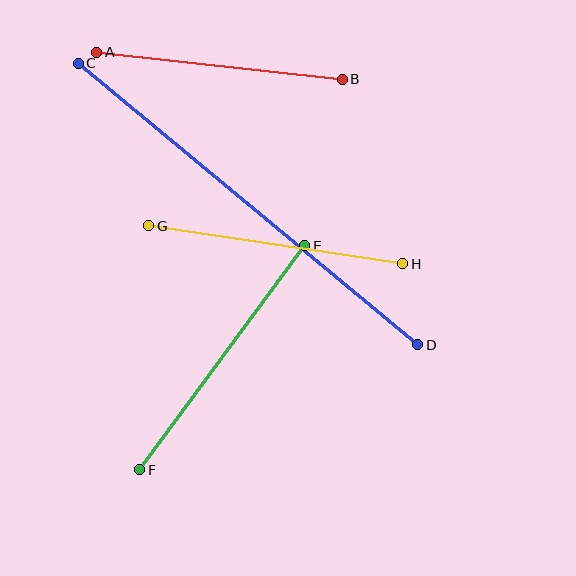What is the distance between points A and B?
The distance is approximately 247 pixels.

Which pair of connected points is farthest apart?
Points C and D are farthest apart.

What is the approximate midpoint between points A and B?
The midpoint is at approximately (219, 66) pixels.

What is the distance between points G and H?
The distance is approximately 257 pixels.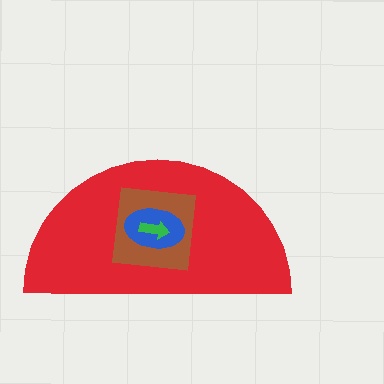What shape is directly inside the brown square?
The blue ellipse.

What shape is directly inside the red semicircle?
The brown square.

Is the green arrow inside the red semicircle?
Yes.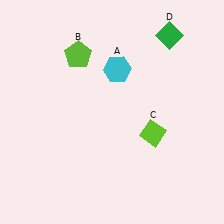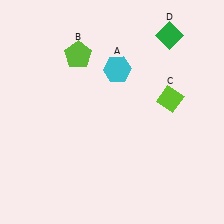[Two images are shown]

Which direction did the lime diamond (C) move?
The lime diamond (C) moved up.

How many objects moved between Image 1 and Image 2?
1 object moved between the two images.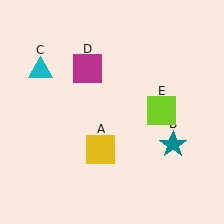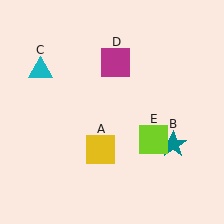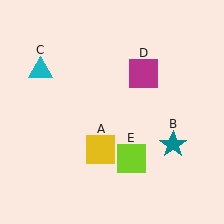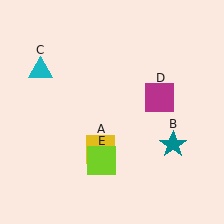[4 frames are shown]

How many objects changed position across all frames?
2 objects changed position: magenta square (object D), lime square (object E).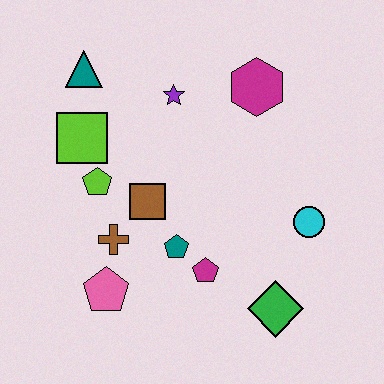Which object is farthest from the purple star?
The green diamond is farthest from the purple star.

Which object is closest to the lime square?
The lime pentagon is closest to the lime square.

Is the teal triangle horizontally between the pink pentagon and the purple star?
No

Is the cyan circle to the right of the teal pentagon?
Yes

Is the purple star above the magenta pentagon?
Yes